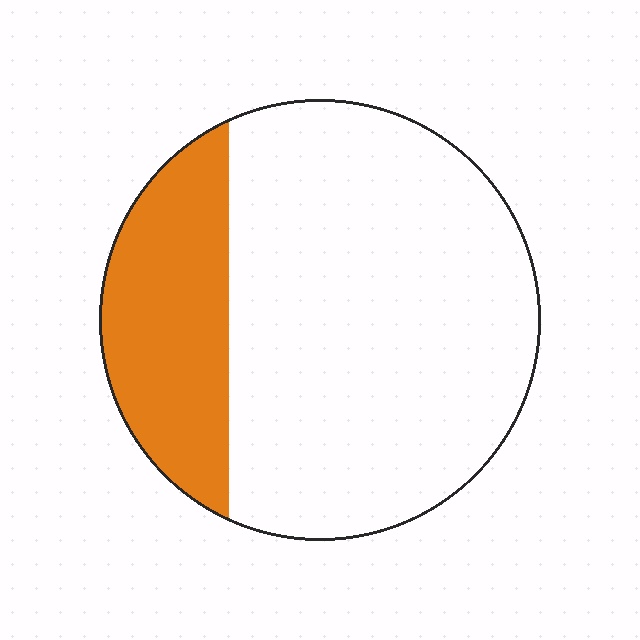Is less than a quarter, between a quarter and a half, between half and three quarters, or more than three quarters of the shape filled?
Less than a quarter.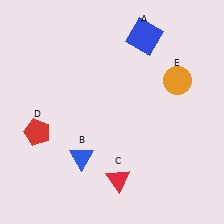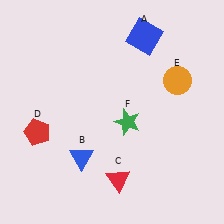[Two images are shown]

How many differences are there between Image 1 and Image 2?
There is 1 difference between the two images.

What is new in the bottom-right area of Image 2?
A green star (F) was added in the bottom-right area of Image 2.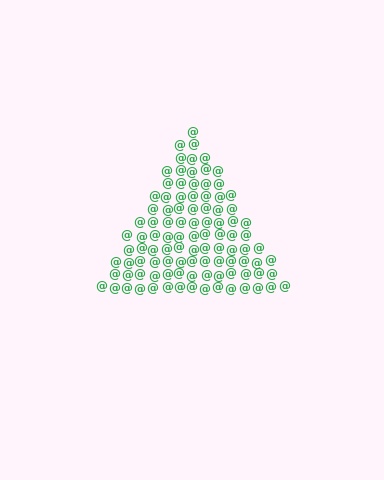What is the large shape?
The large shape is a triangle.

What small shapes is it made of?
It is made of small at signs.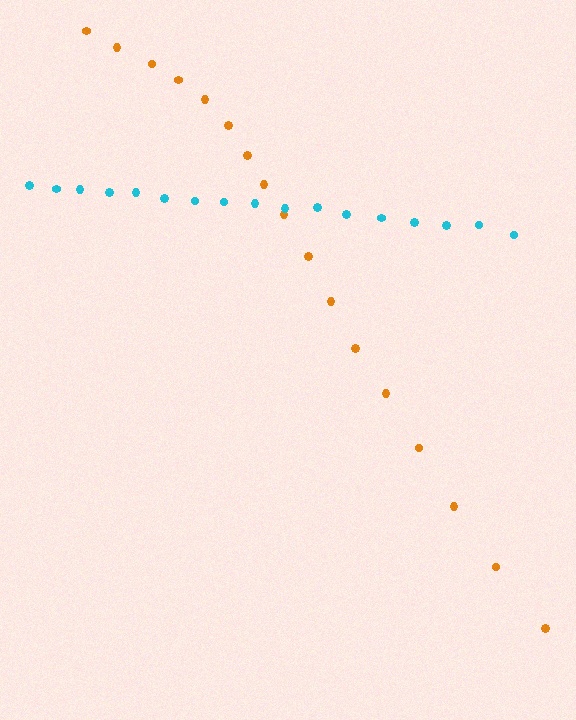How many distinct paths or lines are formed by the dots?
There are 2 distinct paths.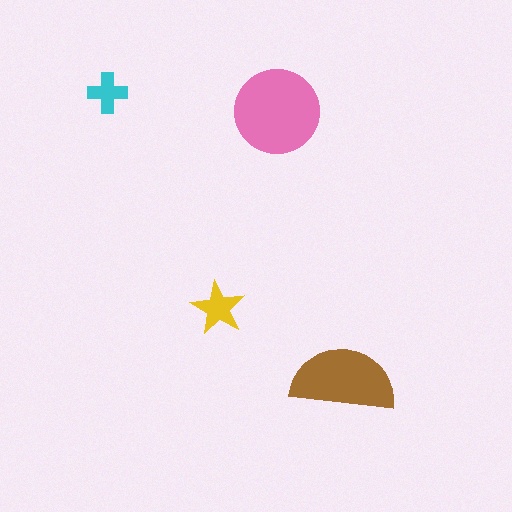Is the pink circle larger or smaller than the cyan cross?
Larger.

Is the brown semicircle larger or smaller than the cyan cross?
Larger.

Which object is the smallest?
The cyan cross.